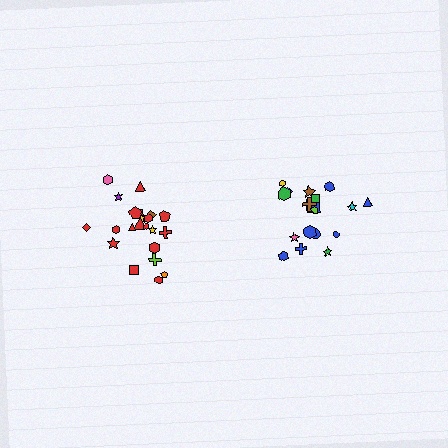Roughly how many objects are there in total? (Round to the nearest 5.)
Roughly 40 objects in total.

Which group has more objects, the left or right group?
The left group.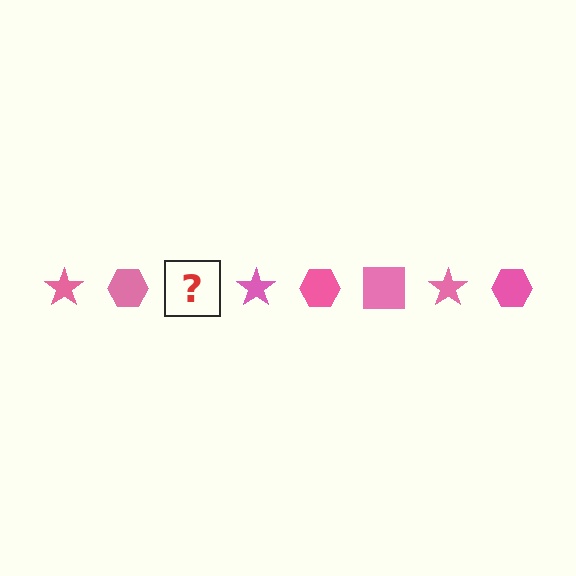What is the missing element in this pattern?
The missing element is a pink square.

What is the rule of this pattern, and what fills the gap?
The rule is that the pattern cycles through star, hexagon, square shapes in pink. The gap should be filled with a pink square.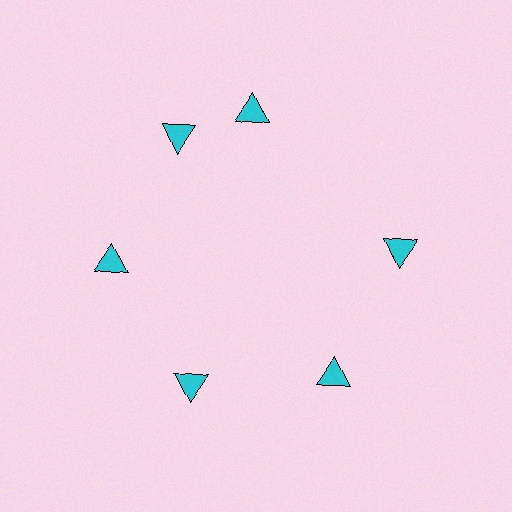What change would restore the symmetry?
The symmetry would be restored by rotating it back into even spacing with its neighbors so that all 6 triangles sit at equal angles and equal distance from the center.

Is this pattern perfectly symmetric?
No. The 6 cyan triangles are arranged in a ring, but one element near the 1 o'clock position is rotated out of alignment along the ring, breaking the 6-fold rotational symmetry.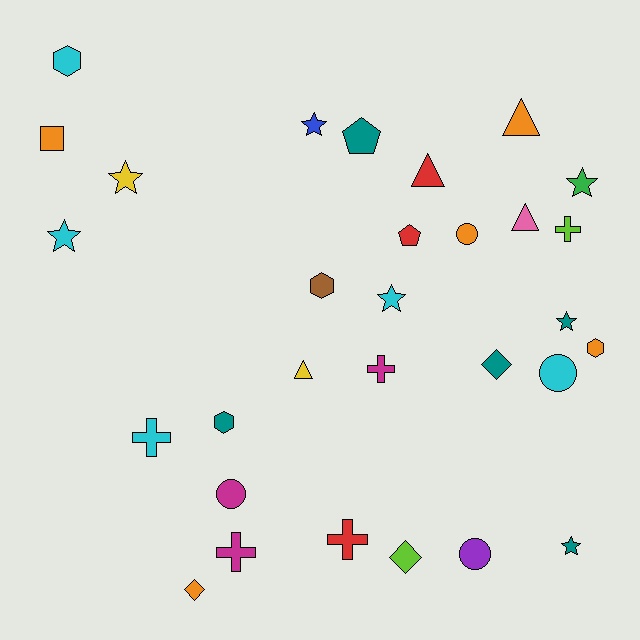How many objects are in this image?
There are 30 objects.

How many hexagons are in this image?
There are 4 hexagons.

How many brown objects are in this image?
There is 1 brown object.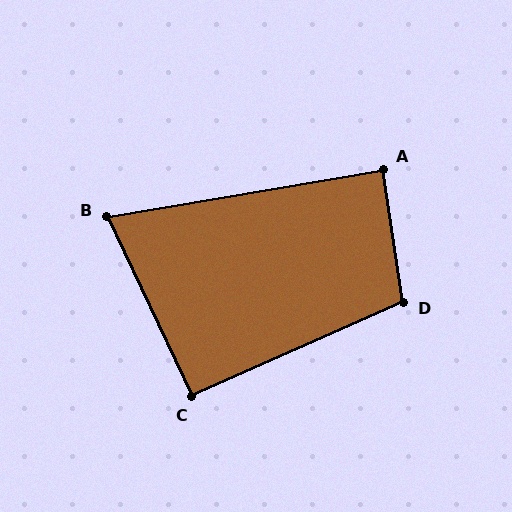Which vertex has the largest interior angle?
D, at approximately 105 degrees.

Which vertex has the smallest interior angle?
B, at approximately 75 degrees.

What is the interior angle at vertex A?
Approximately 89 degrees (approximately right).